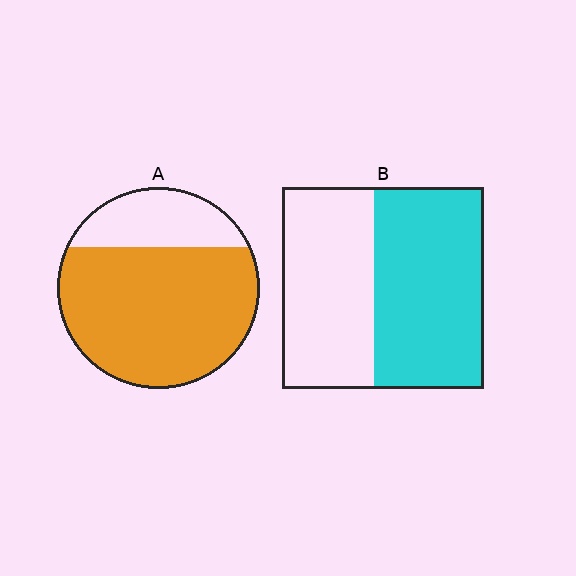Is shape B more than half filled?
Yes.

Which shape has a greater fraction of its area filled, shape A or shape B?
Shape A.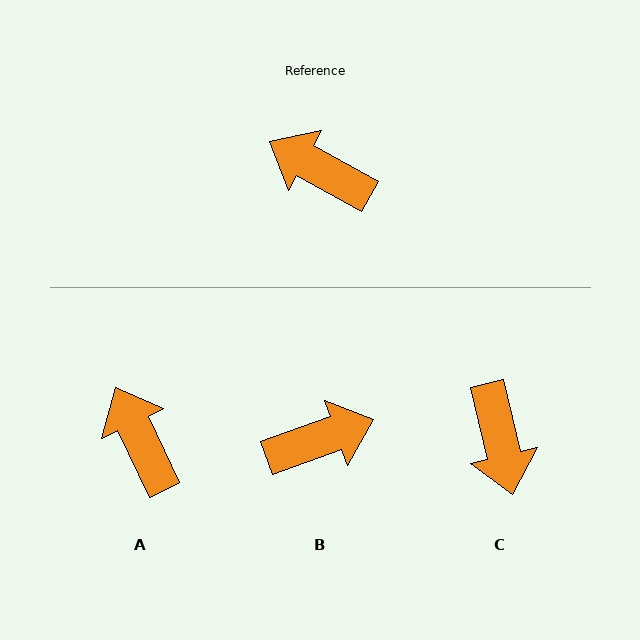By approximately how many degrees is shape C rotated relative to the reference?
Approximately 132 degrees counter-clockwise.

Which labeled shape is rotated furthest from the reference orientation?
B, about 132 degrees away.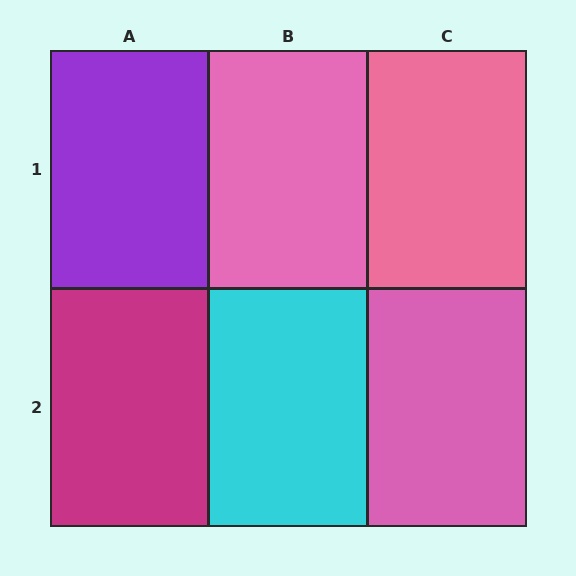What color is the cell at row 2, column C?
Pink.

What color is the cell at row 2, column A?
Magenta.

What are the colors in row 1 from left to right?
Purple, pink, pink.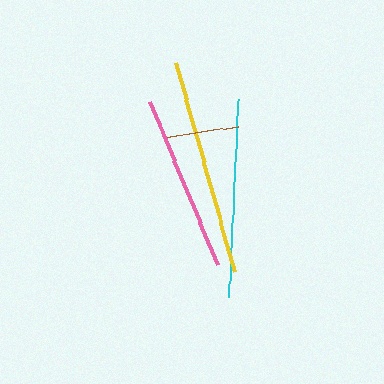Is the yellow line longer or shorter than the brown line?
The yellow line is longer than the brown line.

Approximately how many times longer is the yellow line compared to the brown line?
The yellow line is approximately 2.9 times the length of the brown line.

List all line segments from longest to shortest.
From longest to shortest: yellow, cyan, pink, brown.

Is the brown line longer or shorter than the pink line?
The pink line is longer than the brown line.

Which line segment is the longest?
The yellow line is the longest at approximately 217 pixels.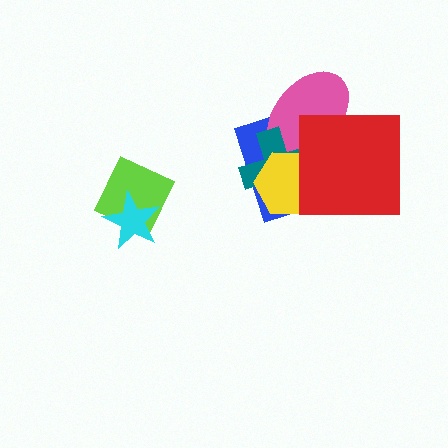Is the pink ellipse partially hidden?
Yes, it is partially covered by another shape.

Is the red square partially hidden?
No, no other shape covers it.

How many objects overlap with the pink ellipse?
4 objects overlap with the pink ellipse.